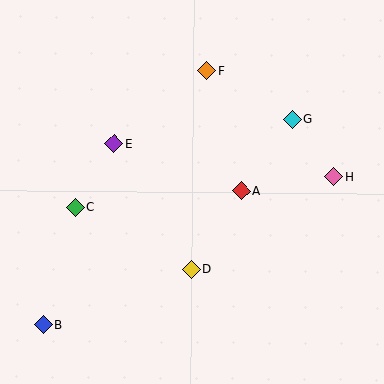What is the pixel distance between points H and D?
The distance between H and D is 169 pixels.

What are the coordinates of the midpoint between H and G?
The midpoint between H and G is at (313, 148).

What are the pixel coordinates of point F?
Point F is at (207, 71).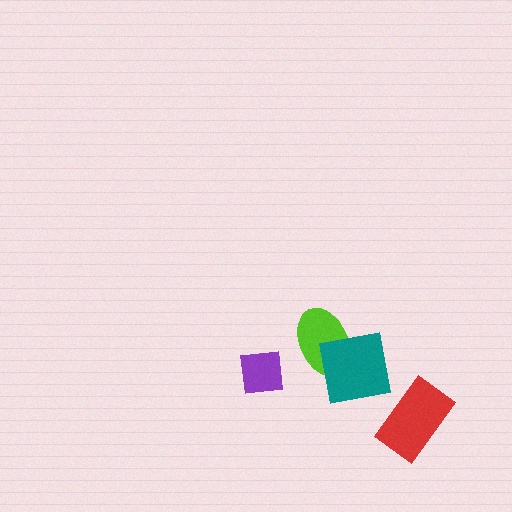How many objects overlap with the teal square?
1 object overlaps with the teal square.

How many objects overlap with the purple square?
0 objects overlap with the purple square.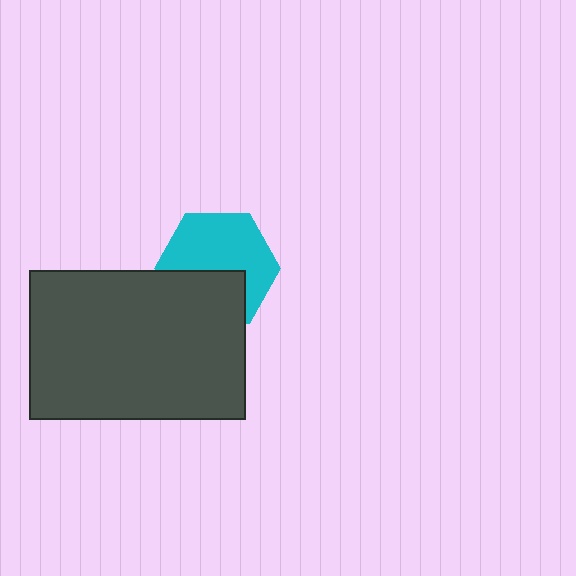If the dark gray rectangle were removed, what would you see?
You would see the complete cyan hexagon.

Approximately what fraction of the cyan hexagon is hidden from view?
Roughly 39% of the cyan hexagon is hidden behind the dark gray rectangle.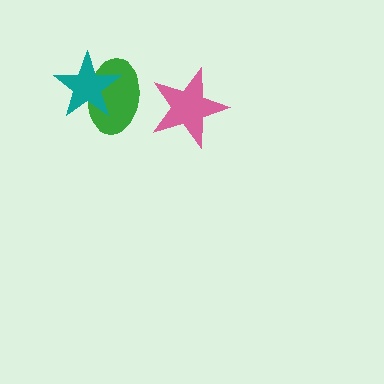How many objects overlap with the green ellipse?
1 object overlaps with the green ellipse.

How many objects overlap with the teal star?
1 object overlaps with the teal star.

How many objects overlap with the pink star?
0 objects overlap with the pink star.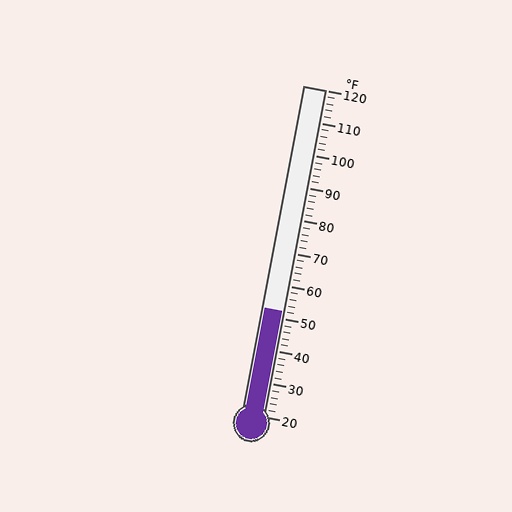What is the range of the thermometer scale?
The thermometer scale ranges from 20°F to 120°F.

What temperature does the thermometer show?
The thermometer shows approximately 52°F.